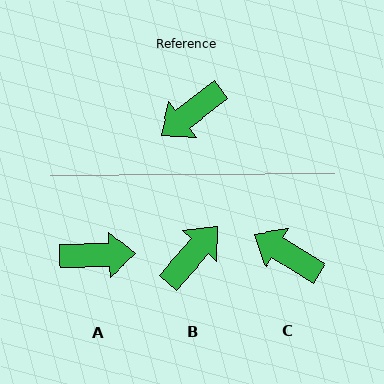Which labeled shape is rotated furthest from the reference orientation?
B, about 169 degrees away.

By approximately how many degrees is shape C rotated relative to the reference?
Approximately 69 degrees clockwise.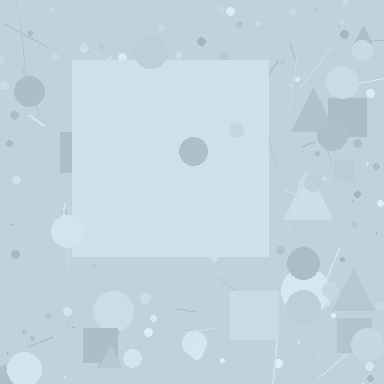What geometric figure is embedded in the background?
A square is embedded in the background.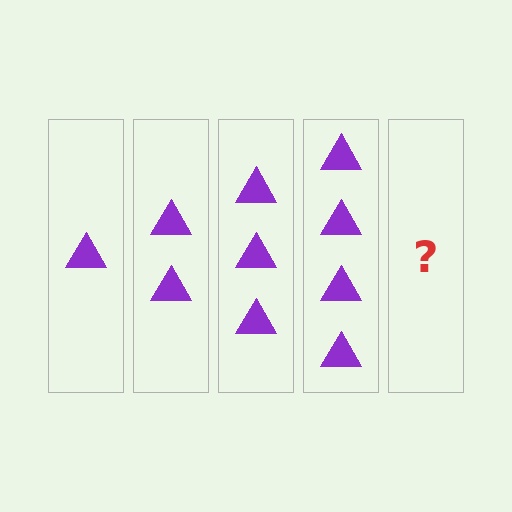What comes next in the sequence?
The next element should be 5 triangles.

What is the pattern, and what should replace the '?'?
The pattern is that each step adds one more triangle. The '?' should be 5 triangles.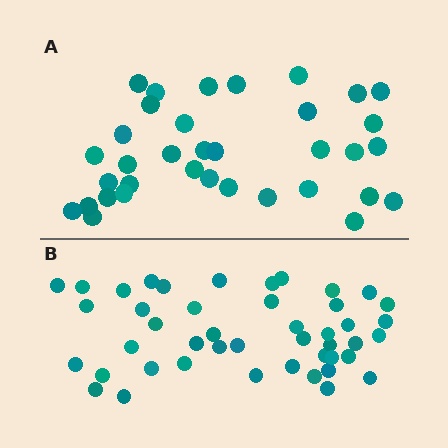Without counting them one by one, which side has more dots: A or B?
Region B (the bottom region) has more dots.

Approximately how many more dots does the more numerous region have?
Region B has roughly 10 or so more dots than region A.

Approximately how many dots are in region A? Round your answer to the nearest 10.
About 40 dots. (The exact count is 35, which rounds to 40.)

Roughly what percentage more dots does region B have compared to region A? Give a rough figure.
About 30% more.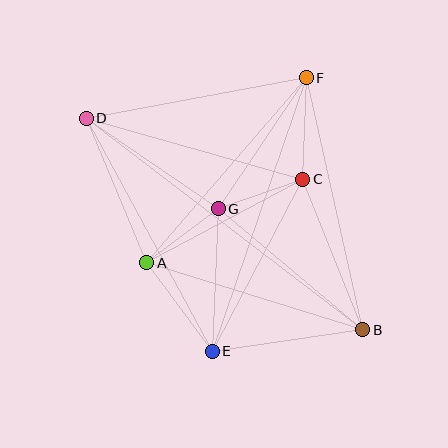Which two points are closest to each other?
Points C and G are closest to each other.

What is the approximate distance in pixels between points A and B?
The distance between A and B is approximately 226 pixels.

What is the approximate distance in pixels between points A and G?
The distance between A and G is approximately 90 pixels.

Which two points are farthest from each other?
Points B and D are farthest from each other.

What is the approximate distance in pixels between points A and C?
The distance between A and C is approximately 177 pixels.